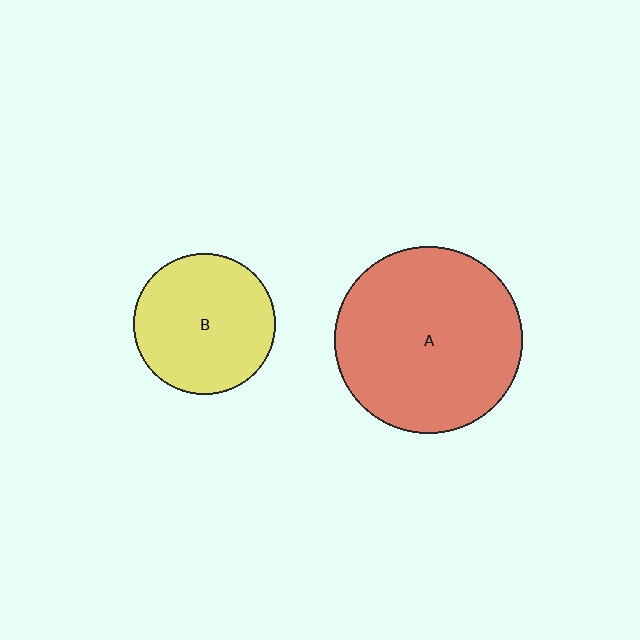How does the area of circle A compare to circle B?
Approximately 1.8 times.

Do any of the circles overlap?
No, none of the circles overlap.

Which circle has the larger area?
Circle A (red).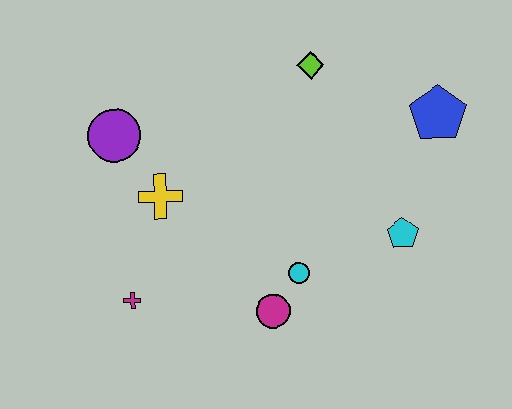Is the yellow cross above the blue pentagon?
No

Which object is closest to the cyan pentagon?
The cyan circle is closest to the cyan pentagon.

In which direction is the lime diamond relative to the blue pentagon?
The lime diamond is to the left of the blue pentagon.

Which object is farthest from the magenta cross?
The blue pentagon is farthest from the magenta cross.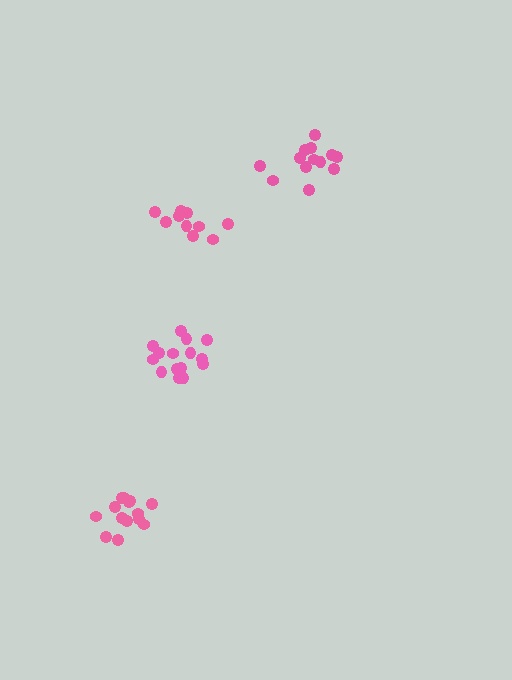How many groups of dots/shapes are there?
There are 4 groups.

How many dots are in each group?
Group 1: 14 dots, Group 2: 13 dots, Group 3: 10 dots, Group 4: 15 dots (52 total).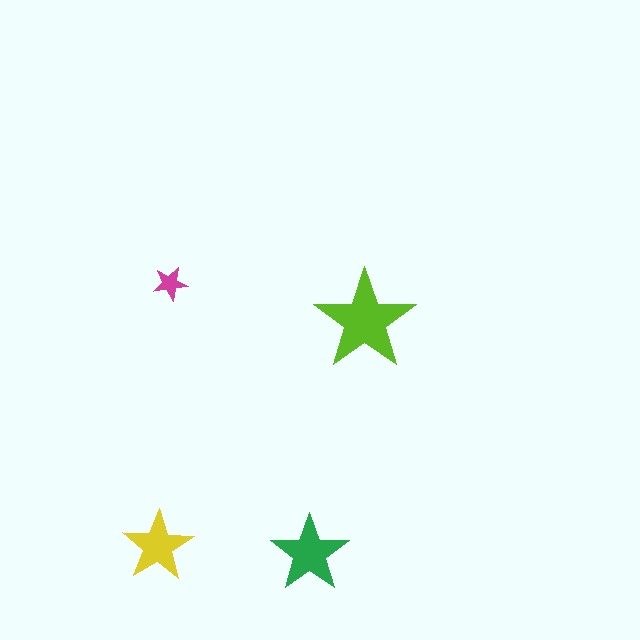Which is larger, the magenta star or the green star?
The green one.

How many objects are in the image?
There are 4 objects in the image.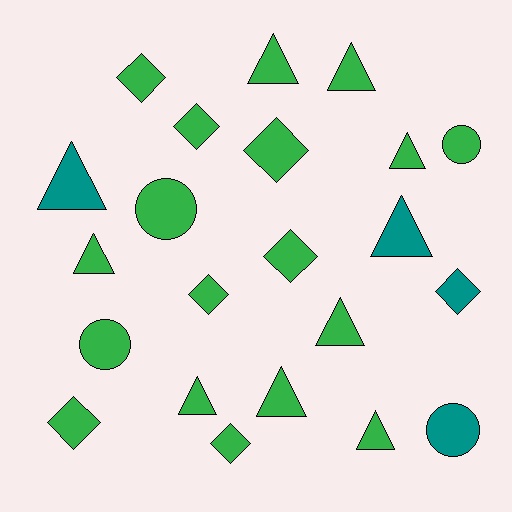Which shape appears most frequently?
Triangle, with 10 objects.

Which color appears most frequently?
Green, with 18 objects.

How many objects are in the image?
There are 22 objects.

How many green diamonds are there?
There are 7 green diamonds.